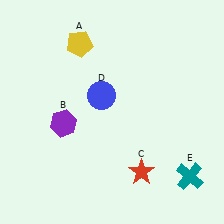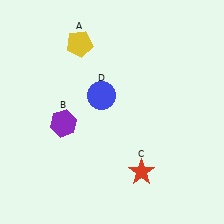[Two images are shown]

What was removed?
The teal cross (E) was removed in Image 2.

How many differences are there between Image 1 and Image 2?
There is 1 difference between the two images.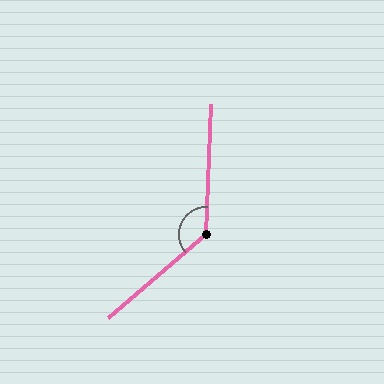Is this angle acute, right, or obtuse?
It is obtuse.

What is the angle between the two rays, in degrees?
Approximately 133 degrees.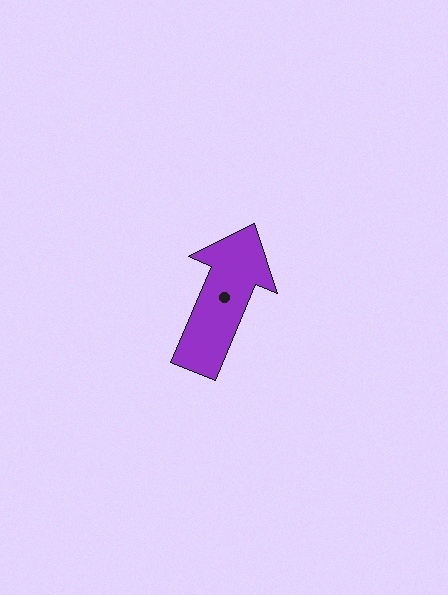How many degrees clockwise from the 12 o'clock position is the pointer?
Approximately 23 degrees.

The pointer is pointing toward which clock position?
Roughly 1 o'clock.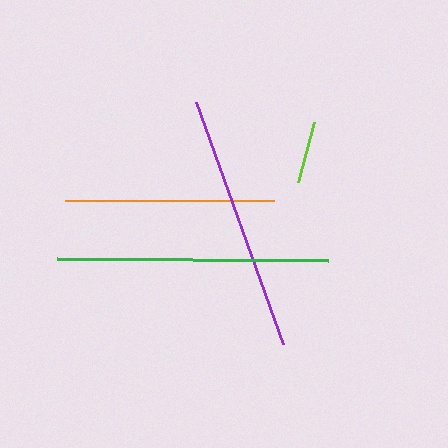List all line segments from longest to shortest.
From longest to shortest: green, purple, orange, lime.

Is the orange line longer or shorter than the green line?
The green line is longer than the orange line.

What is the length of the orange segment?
The orange segment is approximately 209 pixels long.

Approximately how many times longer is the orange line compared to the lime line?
The orange line is approximately 3.4 times the length of the lime line.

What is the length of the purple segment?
The purple segment is approximately 257 pixels long.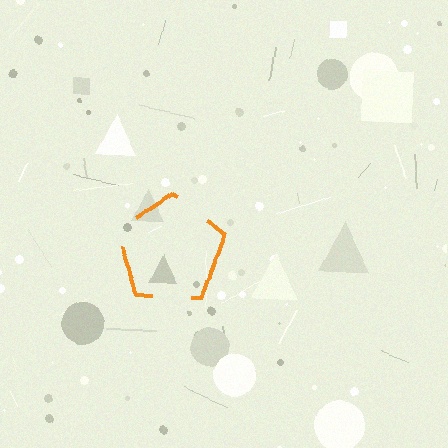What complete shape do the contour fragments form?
The contour fragments form a pentagon.